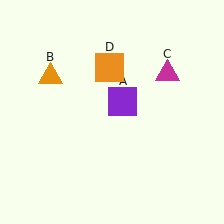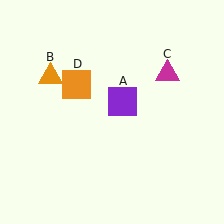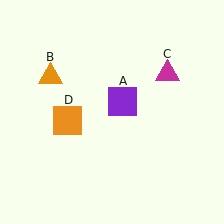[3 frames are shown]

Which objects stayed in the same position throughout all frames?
Purple square (object A) and orange triangle (object B) and magenta triangle (object C) remained stationary.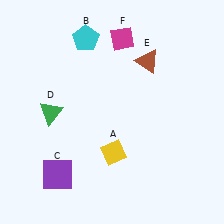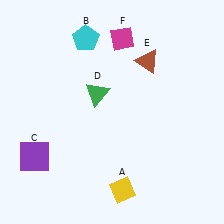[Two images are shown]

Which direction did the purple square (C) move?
The purple square (C) moved left.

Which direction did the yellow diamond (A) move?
The yellow diamond (A) moved down.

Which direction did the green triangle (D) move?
The green triangle (D) moved right.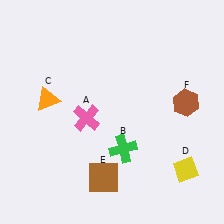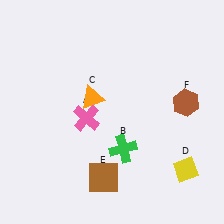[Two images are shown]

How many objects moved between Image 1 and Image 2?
1 object moved between the two images.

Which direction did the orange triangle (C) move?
The orange triangle (C) moved right.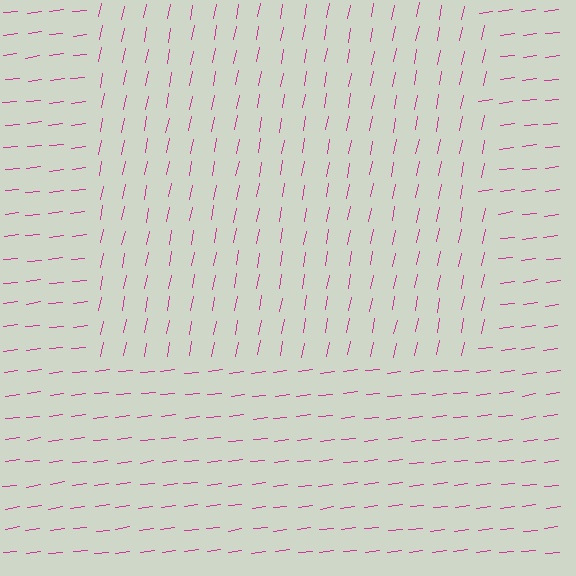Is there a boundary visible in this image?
Yes, there is a texture boundary formed by a change in line orientation.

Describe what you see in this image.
The image is filled with small magenta line segments. A rectangle region in the image has lines oriented differently from the surrounding lines, creating a visible texture boundary.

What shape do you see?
I see a rectangle.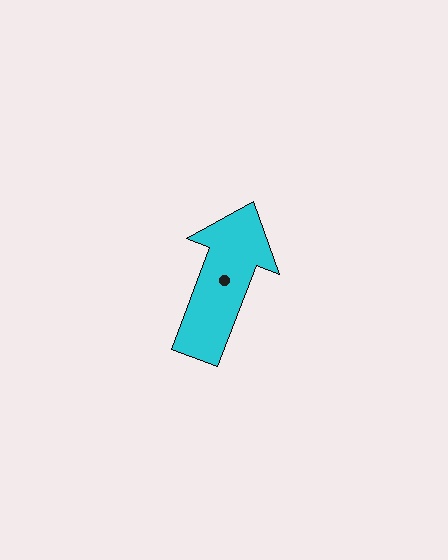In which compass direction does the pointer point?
North.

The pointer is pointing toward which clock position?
Roughly 1 o'clock.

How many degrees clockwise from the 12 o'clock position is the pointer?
Approximately 21 degrees.